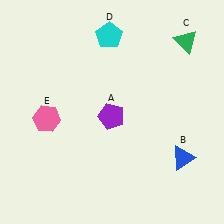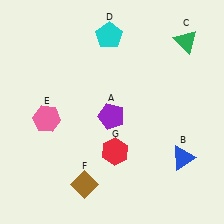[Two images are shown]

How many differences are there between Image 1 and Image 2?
There are 2 differences between the two images.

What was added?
A brown diamond (F), a red hexagon (G) were added in Image 2.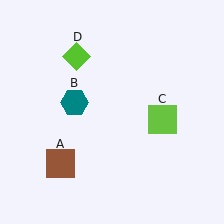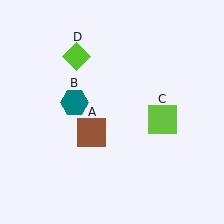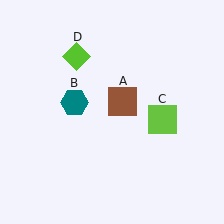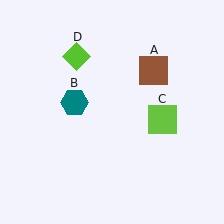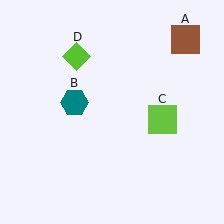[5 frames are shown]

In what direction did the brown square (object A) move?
The brown square (object A) moved up and to the right.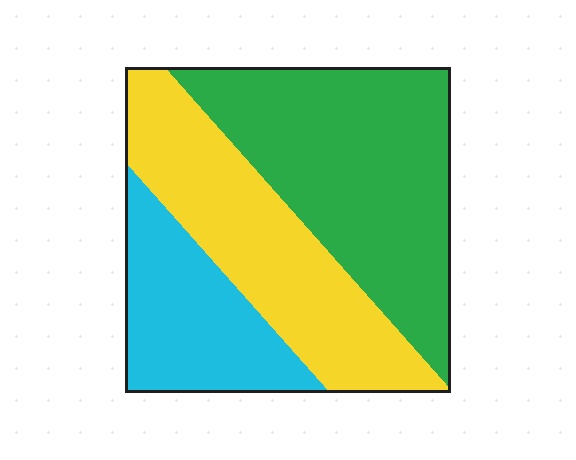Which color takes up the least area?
Cyan, at roughly 20%.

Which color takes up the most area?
Green, at roughly 45%.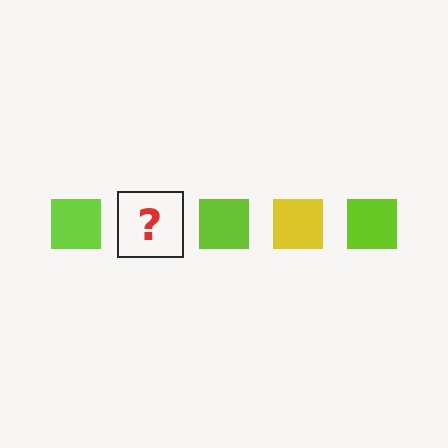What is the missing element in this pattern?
The missing element is a yellow square.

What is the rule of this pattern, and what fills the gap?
The rule is that the pattern cycles through lime, yellow squares. The gap should be filled with a yellow square.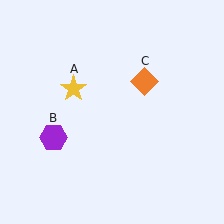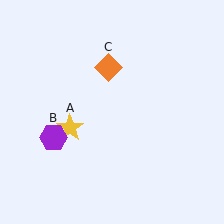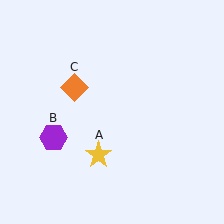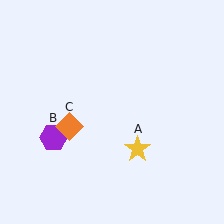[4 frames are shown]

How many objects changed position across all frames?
2 objects changed position: yellow star (object A), orange diamond (object C).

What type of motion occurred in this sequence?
The yellow star (object A), orange diamond (object C) rotated counterclockwise around the center of the scene.